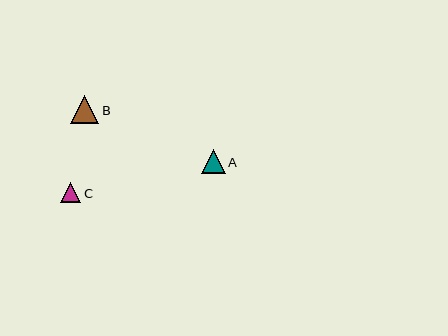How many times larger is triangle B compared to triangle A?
Triangle B is approximately 1.2 times the size of triangle A.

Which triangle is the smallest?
Triangle C is the smallest with a size of approximately 20 pixels.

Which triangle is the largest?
Triangle B is the largest with a size of approximately 29 pixels.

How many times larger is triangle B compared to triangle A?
Triangle B is approximately 1.2 times the size of triangle A.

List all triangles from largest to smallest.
From largest to smallest: B, A, C.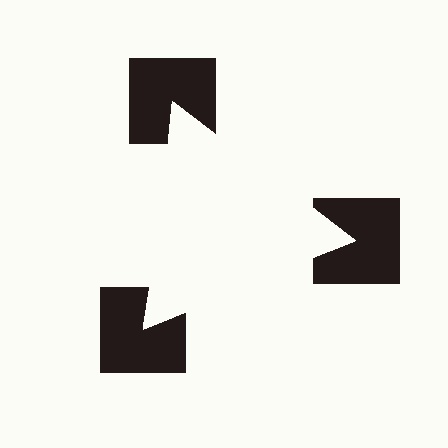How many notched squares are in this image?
There are 3 — one at each vertex of the illusory triangle.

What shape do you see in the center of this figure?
An illusory triangle — its edges are inferred from the aligned wedge cuts in the notched squares, not physically drawn.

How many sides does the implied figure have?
3 sides.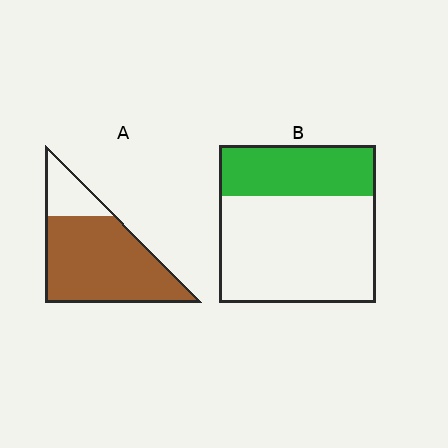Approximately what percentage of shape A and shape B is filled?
A is approximately 80% and B is approximately 30%.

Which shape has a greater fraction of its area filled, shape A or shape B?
Shape A.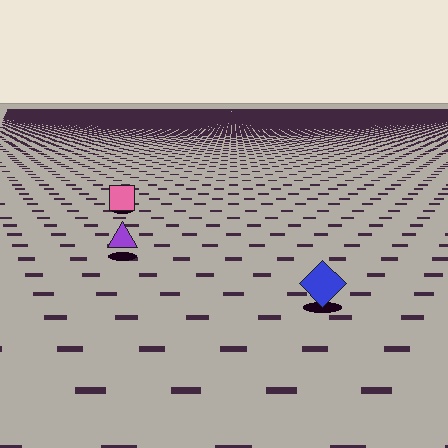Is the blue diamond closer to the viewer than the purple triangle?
Yes. The blue diamond is closer — you can tell from the texture gradient: the ground texture is coarser near it.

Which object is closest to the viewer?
The blue diamond is closest. The texture marks near it are larger and more spread out.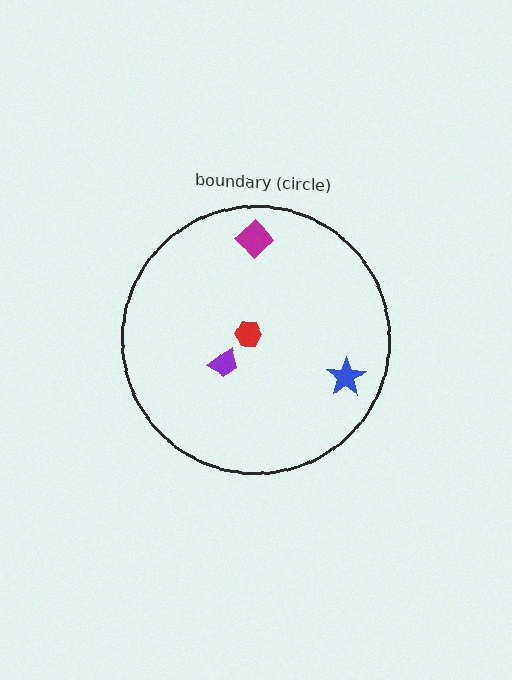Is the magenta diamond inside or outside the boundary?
Inside.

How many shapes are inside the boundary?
4 inside, 0 outside.